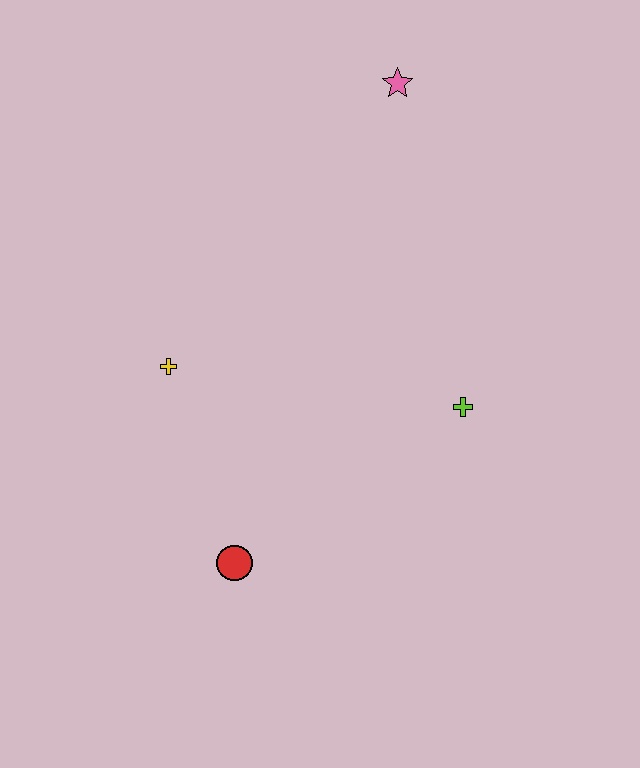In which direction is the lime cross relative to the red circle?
The lime cross is to the right of the red circle.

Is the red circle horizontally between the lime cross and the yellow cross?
Yes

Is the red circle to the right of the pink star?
No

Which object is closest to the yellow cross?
The red circle is closest to the yellow cross.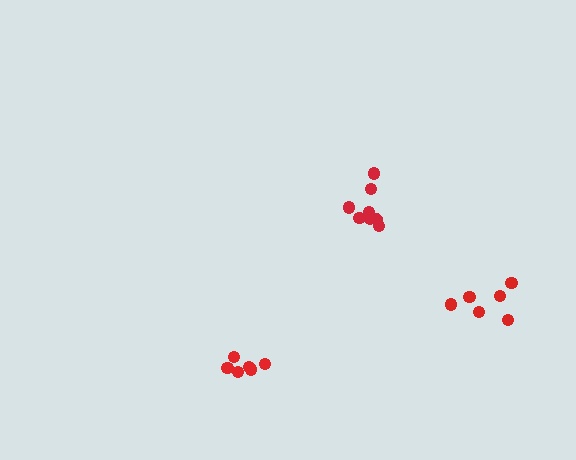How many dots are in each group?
Group 1: 6 dots, Group 2: 7 dots, Group 3: 8 dots (21 total).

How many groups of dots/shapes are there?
There are 3 groups.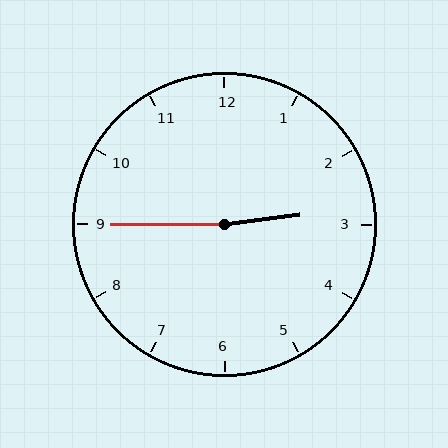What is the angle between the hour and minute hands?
Approximately 172 degrees.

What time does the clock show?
2:45.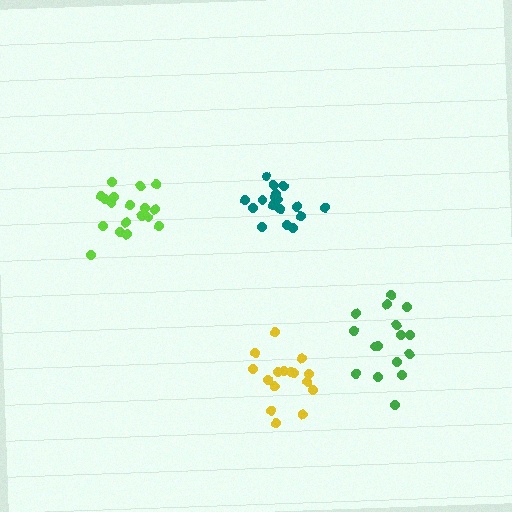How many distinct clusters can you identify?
There are 4 distinct clusters.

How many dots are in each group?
Group 1: 17 dots, Group 2: 18 dots, Group 3: 17 dots, Group 4: 16 dots (68 total).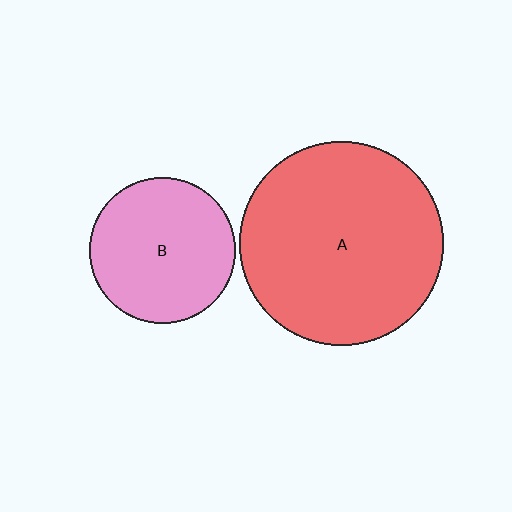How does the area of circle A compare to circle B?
Approximately 2.0 times.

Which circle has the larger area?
Circle A (red).